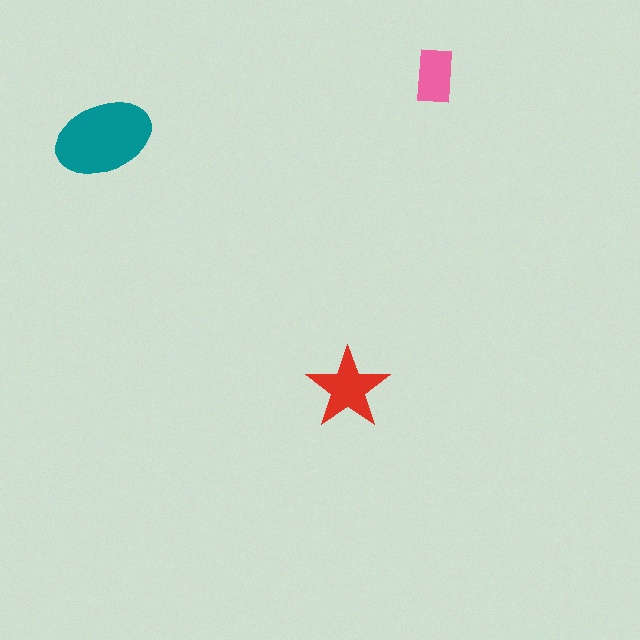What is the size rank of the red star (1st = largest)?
2nd.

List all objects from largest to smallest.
The teal ellipse, the red star, the pink rectangle.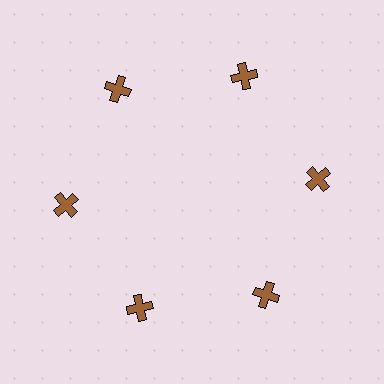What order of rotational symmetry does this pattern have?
This pattern has 6-fold rotational symmetry.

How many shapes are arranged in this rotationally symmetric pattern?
There are 6 shapes, arranged in 6 groups of 1.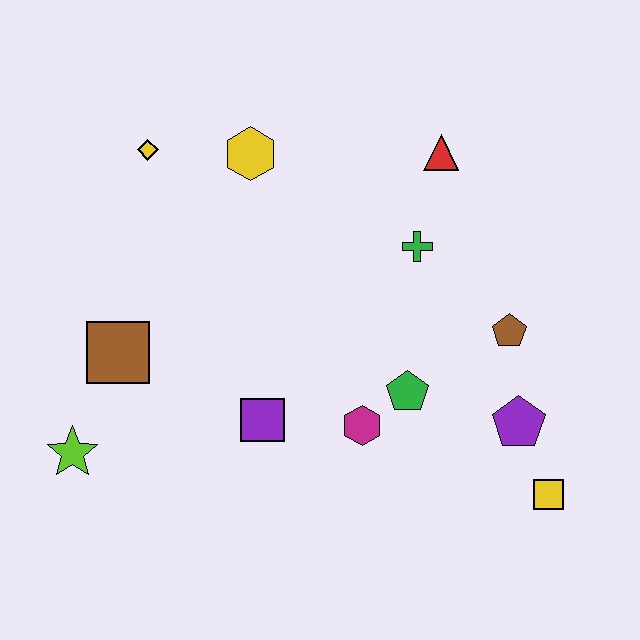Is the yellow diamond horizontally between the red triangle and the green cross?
No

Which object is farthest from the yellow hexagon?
The yellow square is farthest from the yellow hexagon.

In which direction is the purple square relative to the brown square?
The purple square is to the right of the brown square.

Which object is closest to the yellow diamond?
The yellow hexagon is closest to the yellow diamond.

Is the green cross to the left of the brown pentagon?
Yes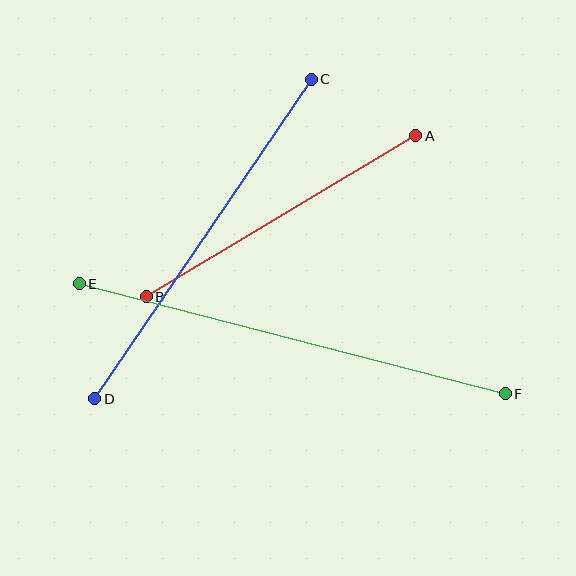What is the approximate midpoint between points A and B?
The midpoint is at approximately (281, 216) pixels.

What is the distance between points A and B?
The distance is approximately 314 pixels.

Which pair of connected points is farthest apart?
Points E and F are farthest apart.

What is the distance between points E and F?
The distance is approximately 440 pixels.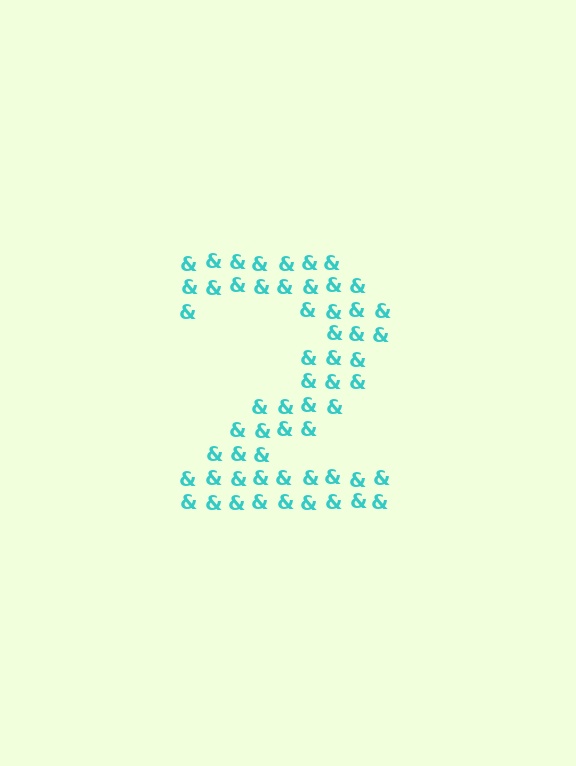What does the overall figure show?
The overall figure shows the digit 2.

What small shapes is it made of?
It is made of small ampersands.